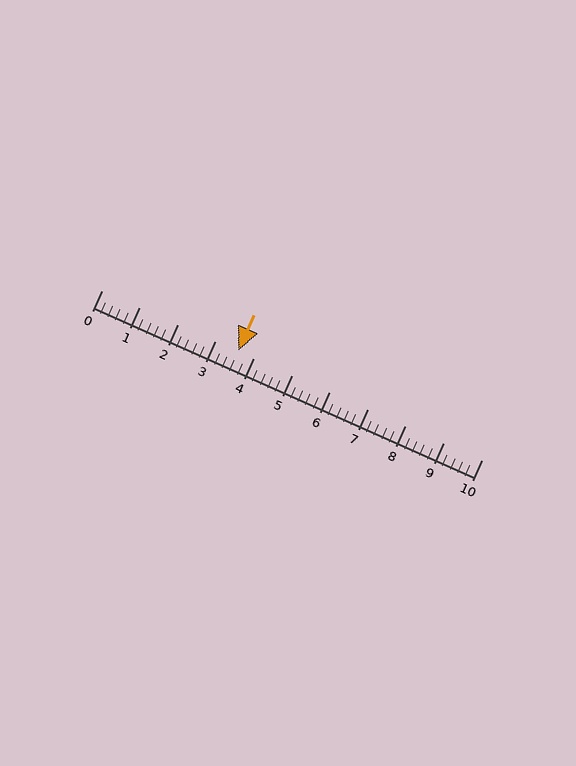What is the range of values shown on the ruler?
The ruler shows values from 0 to 10.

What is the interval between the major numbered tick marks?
The major tick marks are spaced 1 units apart.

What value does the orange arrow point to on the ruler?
The orange arrow points to approximately 3.6.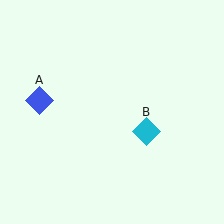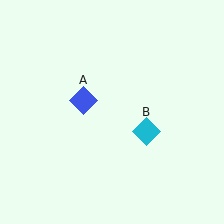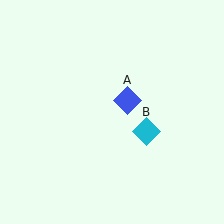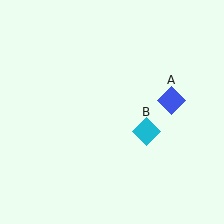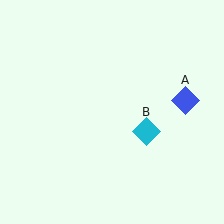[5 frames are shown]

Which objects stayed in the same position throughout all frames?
Cyan diamond (object B) remained stationary.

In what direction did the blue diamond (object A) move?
The blue diamond (object A) moved right.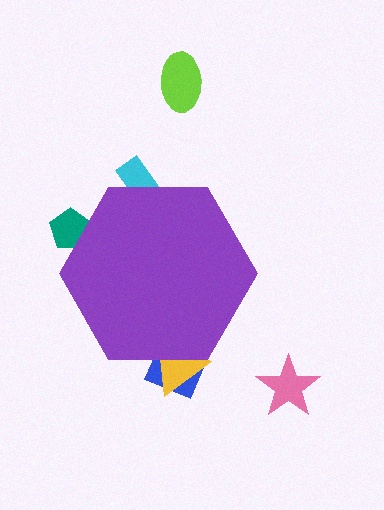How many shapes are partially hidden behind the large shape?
4 shapes are partially hidden.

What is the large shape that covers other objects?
A purple hexagon.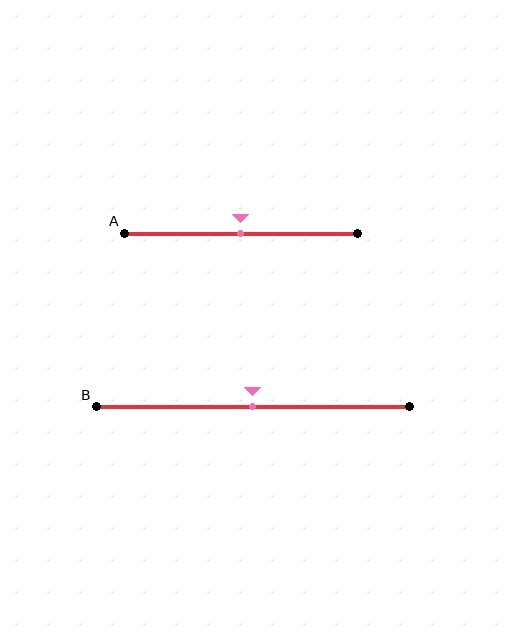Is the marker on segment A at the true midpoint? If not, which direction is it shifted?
Yes, the marker on segment A is at the true midpoint.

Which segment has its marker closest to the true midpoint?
Segment A has its marker closest to the true midpoint.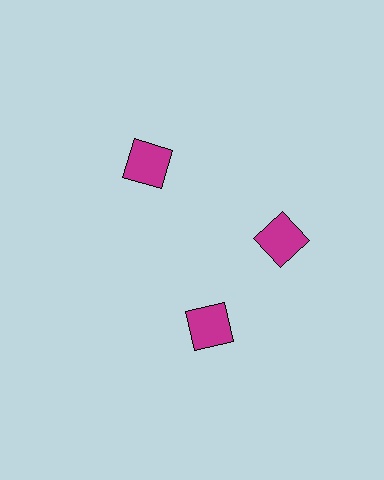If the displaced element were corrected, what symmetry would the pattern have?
It would have 3-fold rotational symmetry — the pattern would map onto itself every 120 degrees.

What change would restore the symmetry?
The symmetry would be restored by rotating it back into even spacing with its neighbors so that all 3 squares sit at equal angles and equal distance from the center.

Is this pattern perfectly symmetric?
No. The 3 magenta squares are arranged in a ring, but one element near the 7 o'clock position is rotated out of alignment along the ring, breaking the 3-fold rotational symmetry.